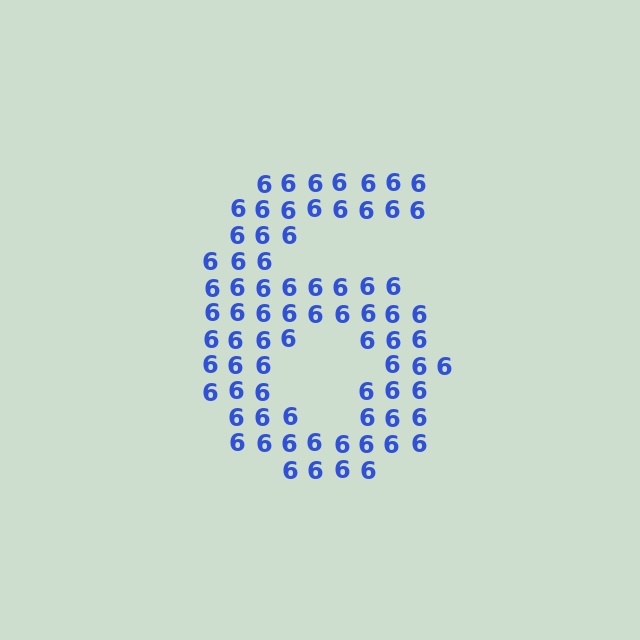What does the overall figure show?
The overall figure shows the digit 6.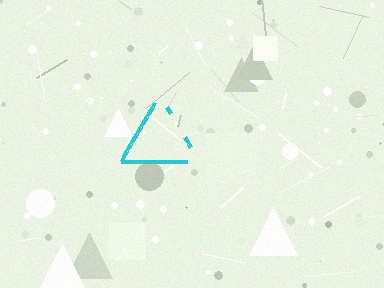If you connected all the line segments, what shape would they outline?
They would outline a triangle.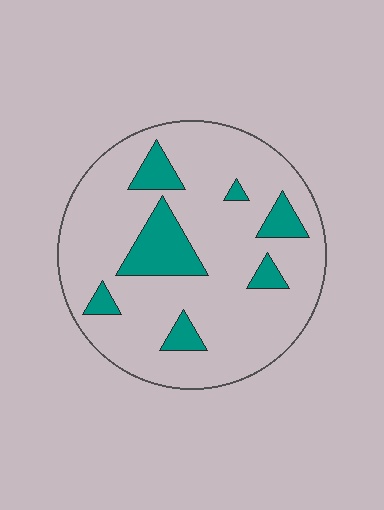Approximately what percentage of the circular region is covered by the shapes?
Approximately 15%.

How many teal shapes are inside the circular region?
7.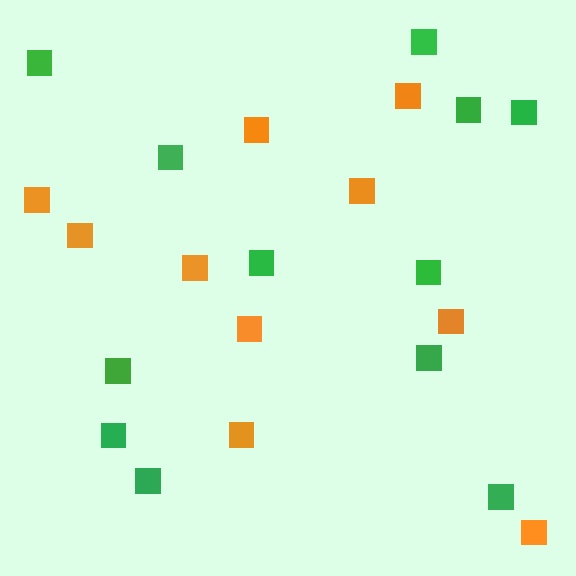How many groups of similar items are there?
There are 2 groups: one group of green squares (12) and one group of orange squares (10).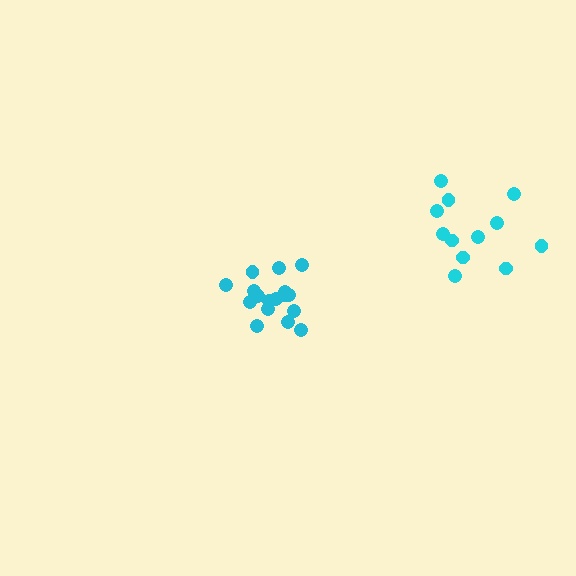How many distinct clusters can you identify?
There are 2 distinct clusters.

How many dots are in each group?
Group 1: 17 dots, Group 2: 12 dots (29 total).